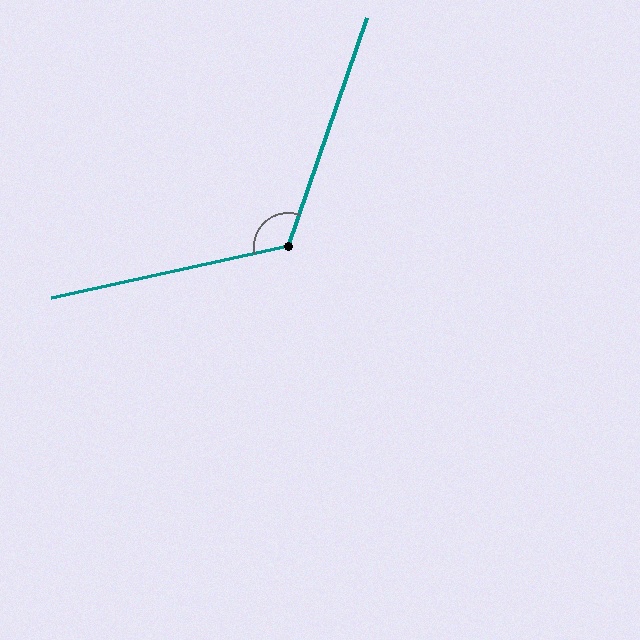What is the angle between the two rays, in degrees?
Approximately 121 degrees.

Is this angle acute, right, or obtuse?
It is obtuse.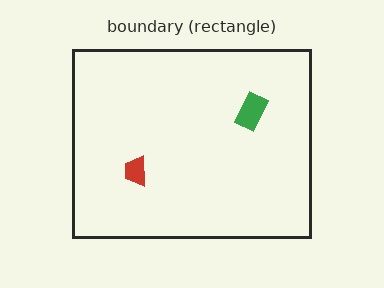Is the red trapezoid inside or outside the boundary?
Inside.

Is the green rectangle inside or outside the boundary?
Inside.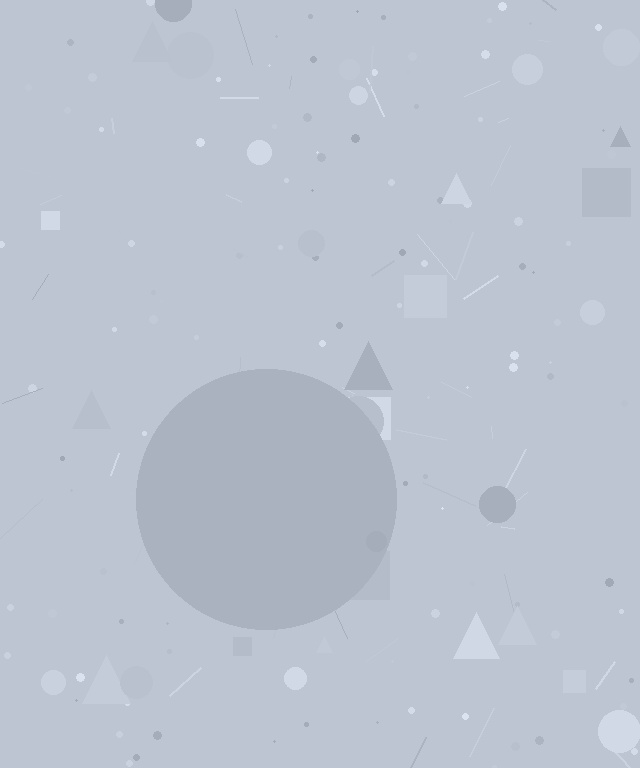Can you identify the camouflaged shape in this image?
The camouflaged shape is a circle.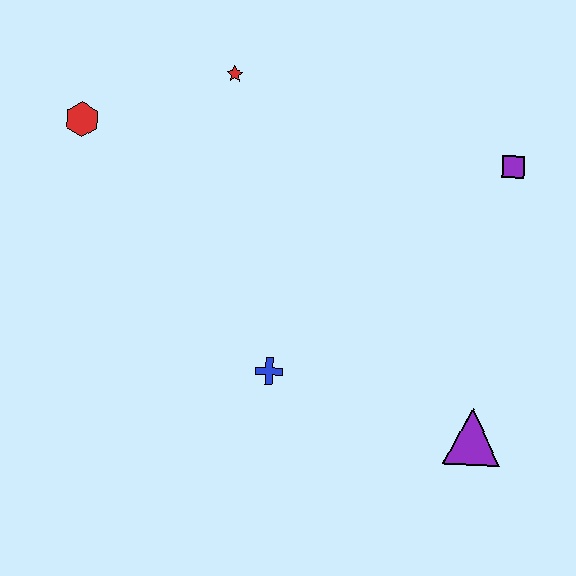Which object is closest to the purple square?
The purple triangle is closest to the purple square.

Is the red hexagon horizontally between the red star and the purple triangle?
No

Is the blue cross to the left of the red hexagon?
No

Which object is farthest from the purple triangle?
The red hexagon is farthest from the purple triangle.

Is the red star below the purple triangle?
No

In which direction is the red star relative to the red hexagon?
The red star is to the right of the red hexagon.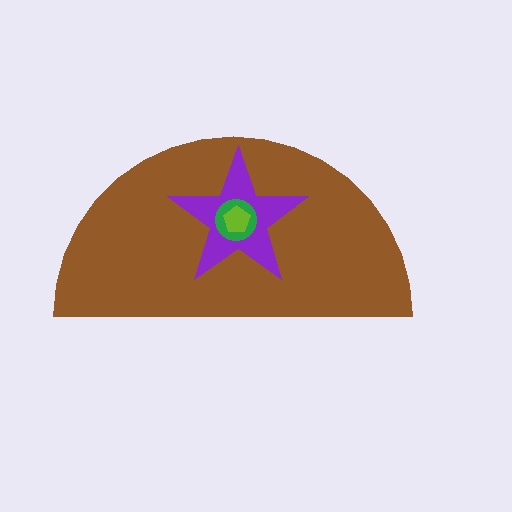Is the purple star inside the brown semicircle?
Yes.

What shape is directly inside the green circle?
The lime pentagon.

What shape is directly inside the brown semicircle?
The purple star.